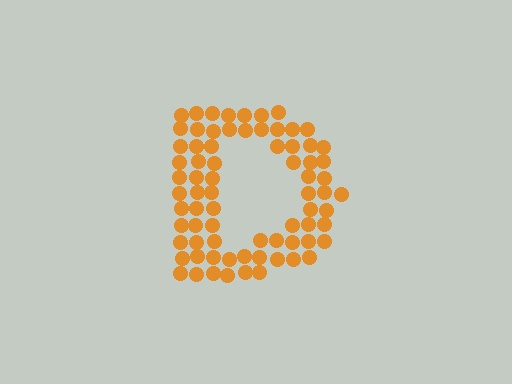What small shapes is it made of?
It is made of small circles.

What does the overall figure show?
The overall figure shows the letter D.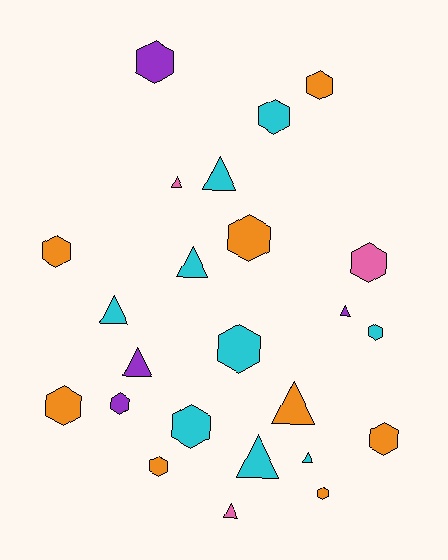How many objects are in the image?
There are 24 objects.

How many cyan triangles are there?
There are 5 cyan triangles.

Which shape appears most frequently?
Hexagon, with 14 objects.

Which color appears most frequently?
Cyan, with 9 objects.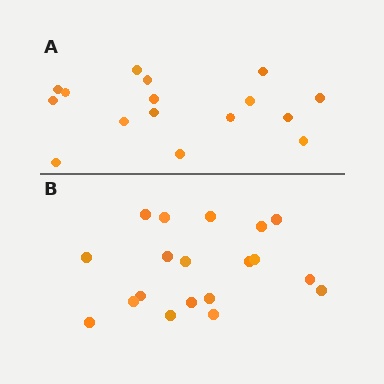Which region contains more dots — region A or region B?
Region B (the bottom region) has more dots.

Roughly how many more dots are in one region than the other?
Region B has just a few more — roughly 2 or 3 more dots than region A.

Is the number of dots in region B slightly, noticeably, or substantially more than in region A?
Region B has only slightly more — the two regions are fairly close. The ratio is roughly 1.2 to 1.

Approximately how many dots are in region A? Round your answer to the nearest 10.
About 20 dots. (The exact count is 16, which rounds to 20.)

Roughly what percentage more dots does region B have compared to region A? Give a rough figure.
About 20% more.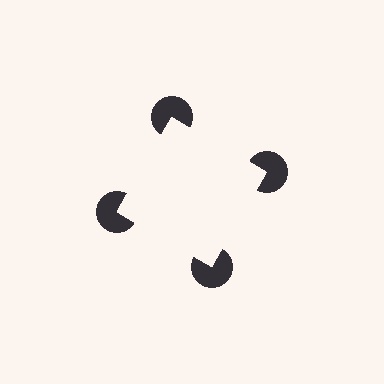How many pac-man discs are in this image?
There are 4 — one at each vertex of the illusory square.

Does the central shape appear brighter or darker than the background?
It typically appears slightly brighter than the background, even though no actual brightness change is drawn.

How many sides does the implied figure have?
4 sides.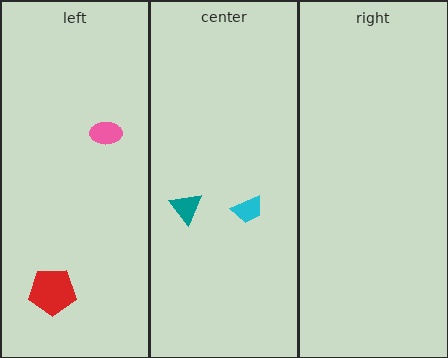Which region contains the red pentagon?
The left region.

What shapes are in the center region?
The teal triangle, the cyan trapezoid.